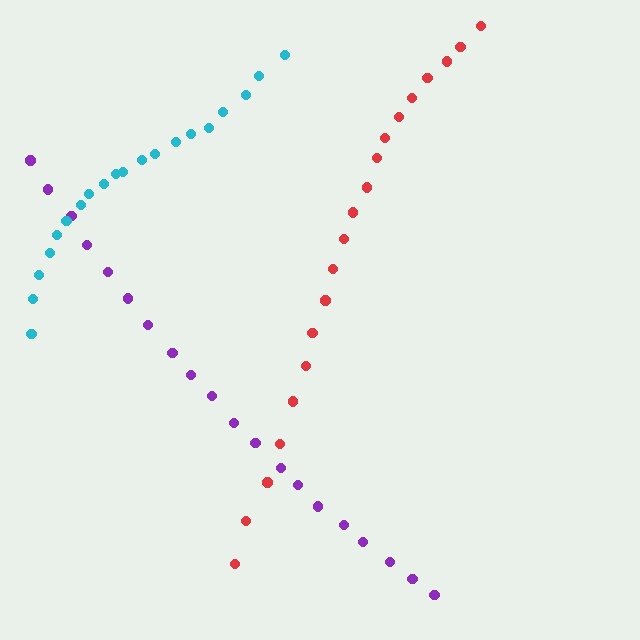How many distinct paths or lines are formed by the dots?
There are 3 distinct paths.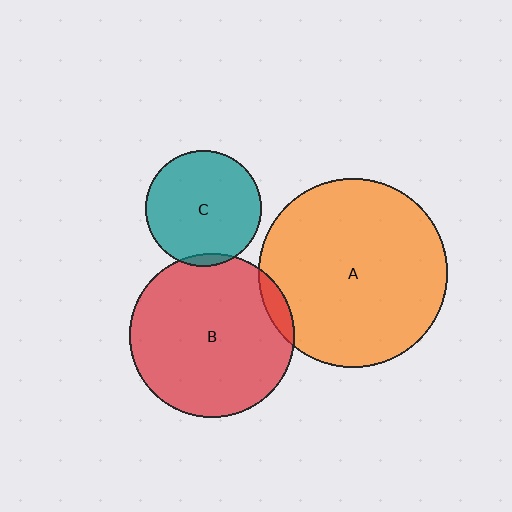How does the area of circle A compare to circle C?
Approximately 2.6 times.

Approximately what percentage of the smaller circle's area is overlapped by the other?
Approximately 5%.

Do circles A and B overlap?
Yes.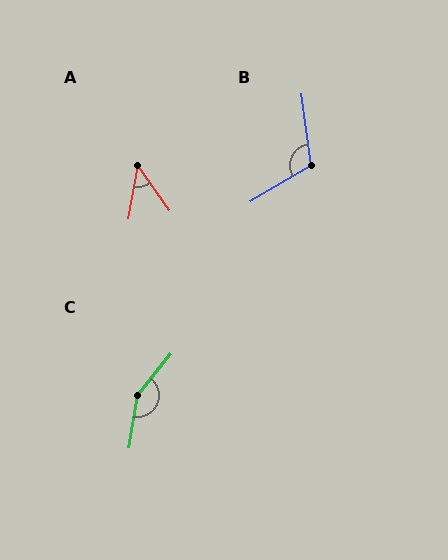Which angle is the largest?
C, at approximately 151 degrees.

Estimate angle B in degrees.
Approximately 113 degrees.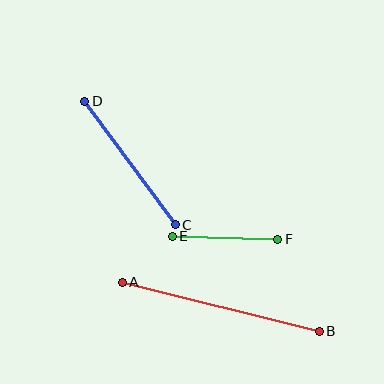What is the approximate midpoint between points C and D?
The midpoint is at approximately (130, 163) pixels.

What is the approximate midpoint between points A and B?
The midpoint is at approximately (221, 307) pixels.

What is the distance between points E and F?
The distance is approximately 106 pixels.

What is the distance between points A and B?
The distance is approximately 203 pixels.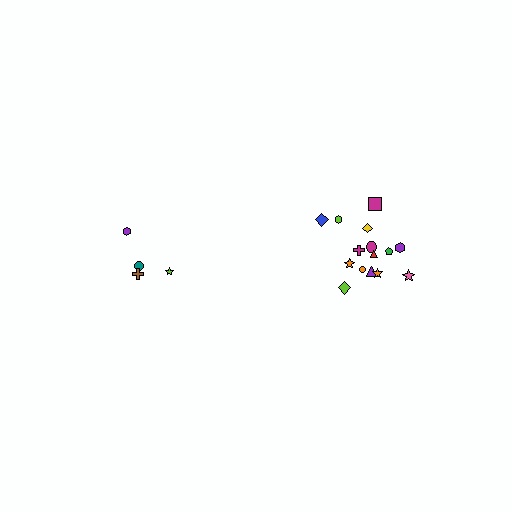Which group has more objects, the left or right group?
The right group.